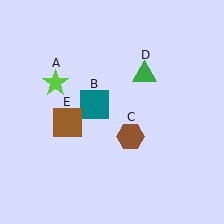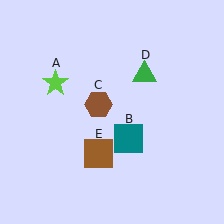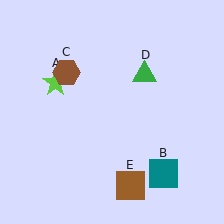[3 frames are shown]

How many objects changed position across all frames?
3 objects changed position: teal square (object B), brown hexagon (object C), brown square (object E).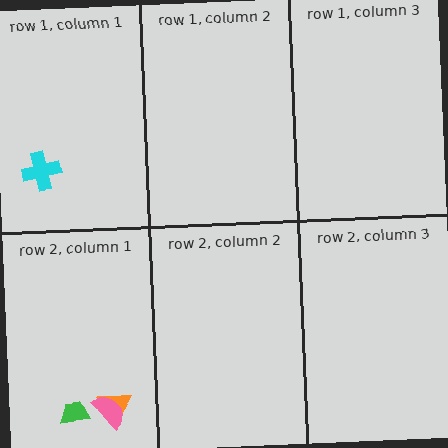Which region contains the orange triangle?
The row 2, column 1 region.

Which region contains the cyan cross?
The row 1, column 1 region.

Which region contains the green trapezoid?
The row 2, column 1 region.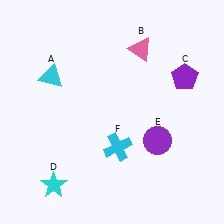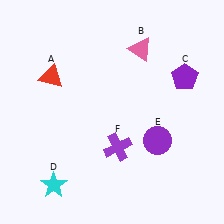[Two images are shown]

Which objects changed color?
A changed from cyan to red. F changed from cyan to purple.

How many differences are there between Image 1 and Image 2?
There are 2 differences between the two images.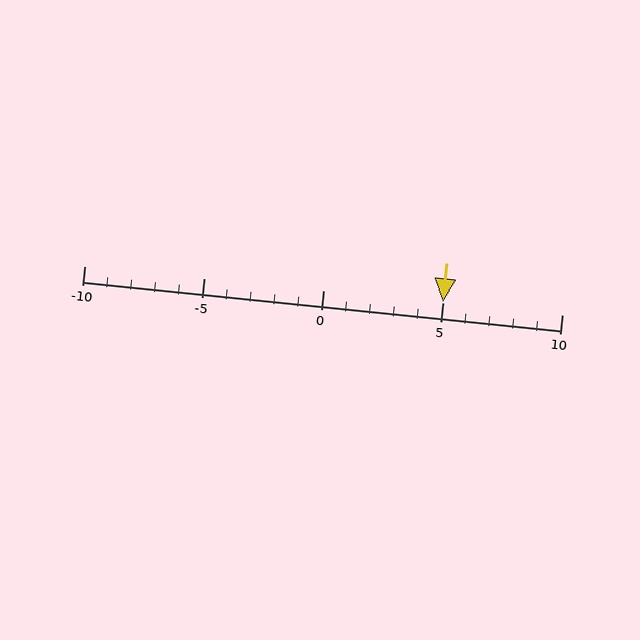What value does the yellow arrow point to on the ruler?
The yellow arrow points to approximately 5.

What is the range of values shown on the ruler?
The ruler shows values from -10 to 10.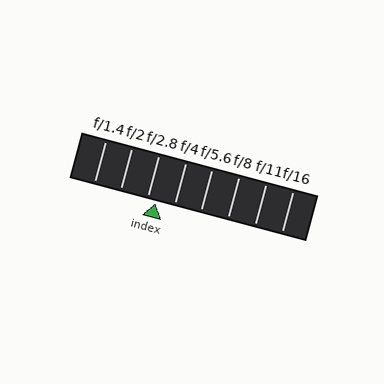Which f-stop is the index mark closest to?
The index mark is closest to f/2.8.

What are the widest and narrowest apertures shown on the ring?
The widest aperture shown is f/1.4 and the narrowest is f/16.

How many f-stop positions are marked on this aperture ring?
There are 8 f-stop positions marked.